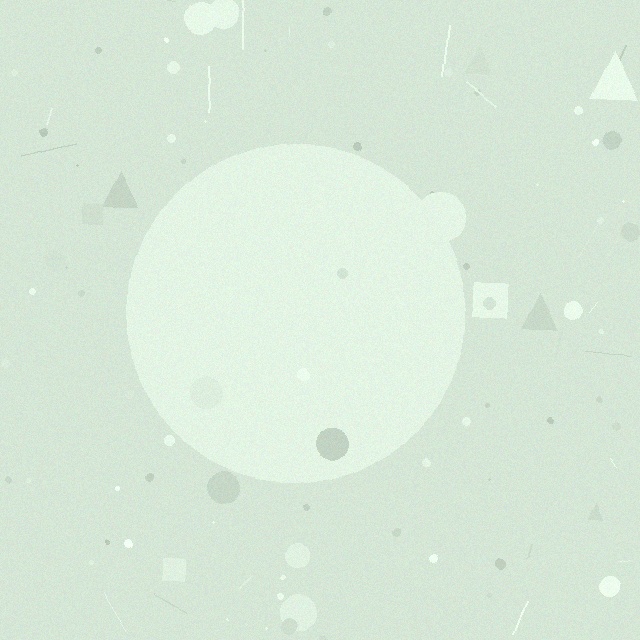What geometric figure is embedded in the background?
A circle is embedded in the background.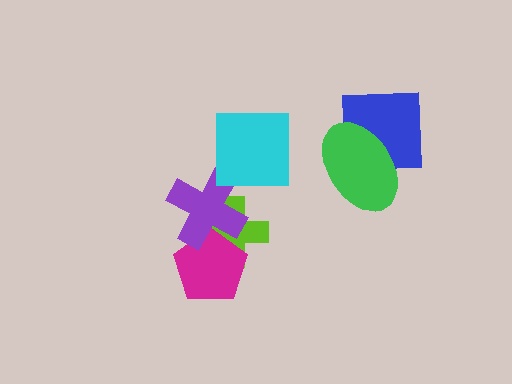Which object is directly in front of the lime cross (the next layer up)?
The magenta pentagon is directly in front of the lime cross.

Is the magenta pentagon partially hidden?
Yes, it is partially covered by another shape.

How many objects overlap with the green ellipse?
1 object overlaps with the green ellipse.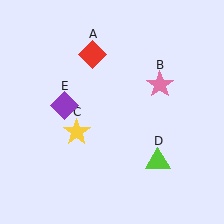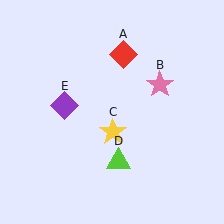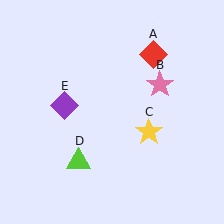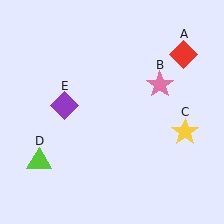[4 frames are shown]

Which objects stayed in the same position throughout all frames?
Pink star (object B) and purple diamond (object E) remained stationary.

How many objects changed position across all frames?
3 objects changed position: red diamond (object A), yellow star (object C), lime triangle (object D).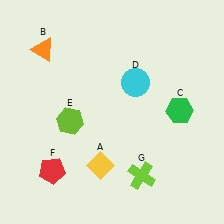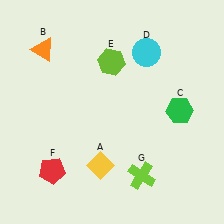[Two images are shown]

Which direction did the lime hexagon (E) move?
The lime hexagon (E) moved up.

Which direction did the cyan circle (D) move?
The cyan circle (D) moved up.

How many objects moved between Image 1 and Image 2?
2 objects moved between the two images.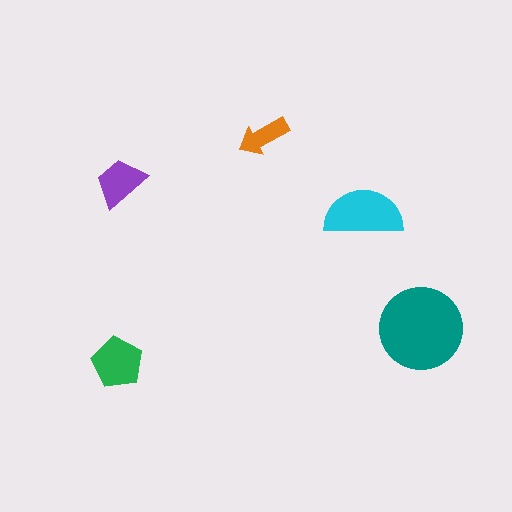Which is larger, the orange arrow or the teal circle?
The teal circle.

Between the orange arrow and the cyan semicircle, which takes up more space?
The cyan semicircle.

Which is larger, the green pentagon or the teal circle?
The teal circle.